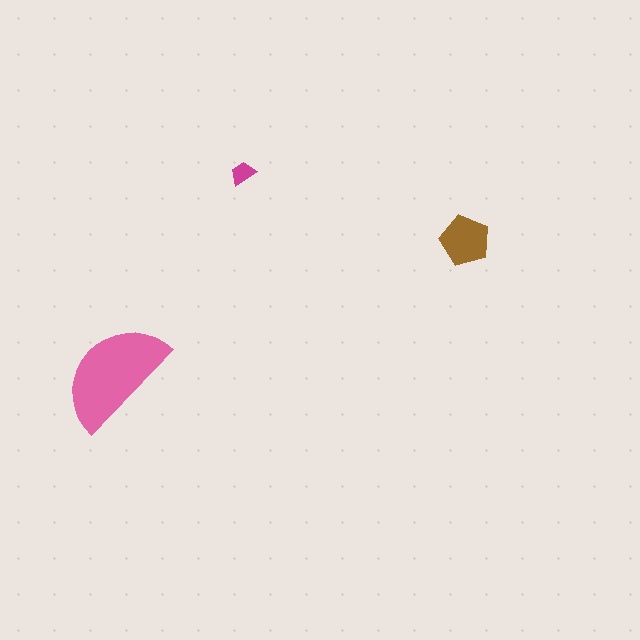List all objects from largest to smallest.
The pink semicircle, the brown pentagon, the magenta trapezoid.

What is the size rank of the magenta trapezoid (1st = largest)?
3rd.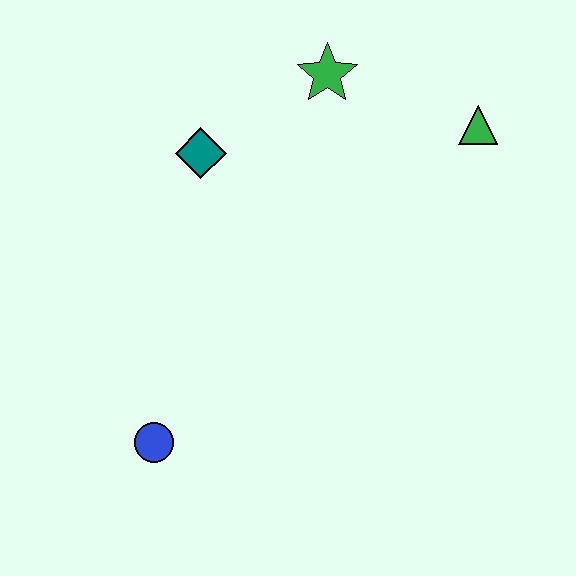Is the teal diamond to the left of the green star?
Yes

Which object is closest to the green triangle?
The green star is closest to the green triangle.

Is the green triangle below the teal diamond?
No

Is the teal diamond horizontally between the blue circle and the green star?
Yes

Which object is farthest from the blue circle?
The green triangle is farthest from the blue circle.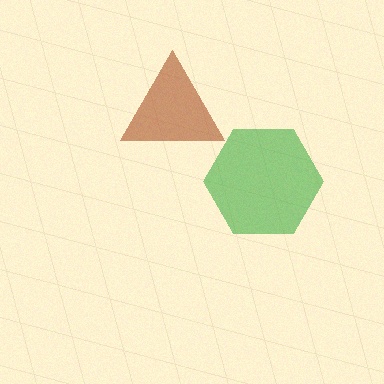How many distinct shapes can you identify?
There are 2 distinct shapes: a green hexagon, a brown triangle.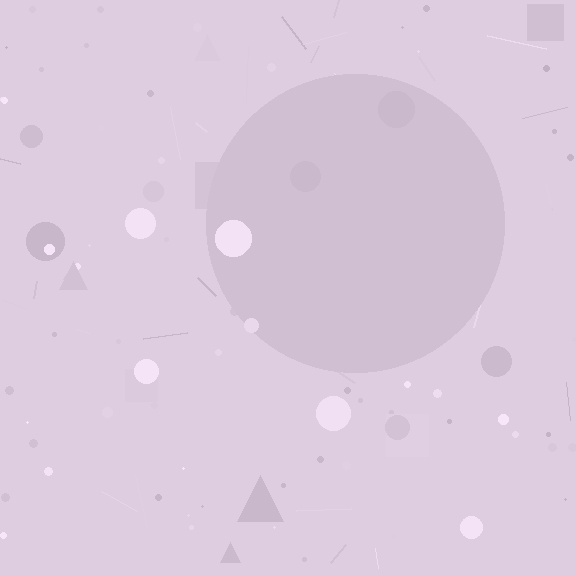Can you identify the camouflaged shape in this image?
The camouflaged shape is a circle.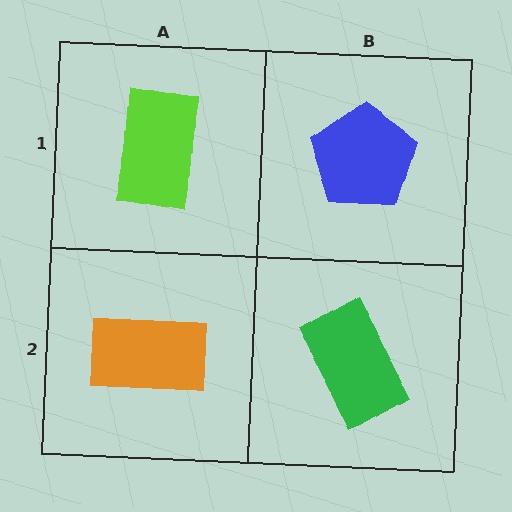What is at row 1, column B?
A blue pentagon.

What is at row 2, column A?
An orange rectangle.